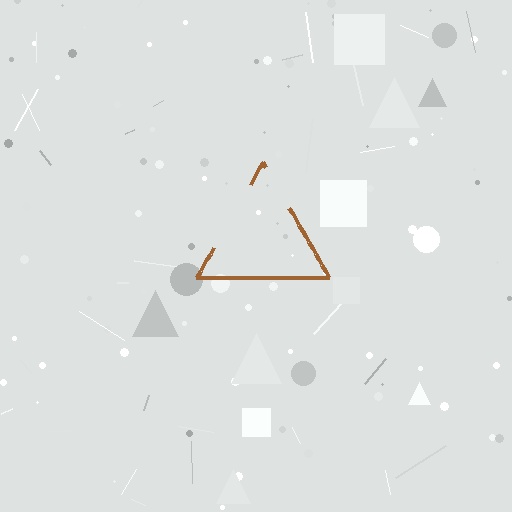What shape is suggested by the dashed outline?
The dashed outline suggests a triangle.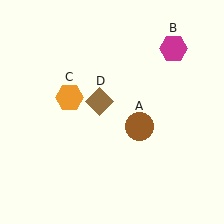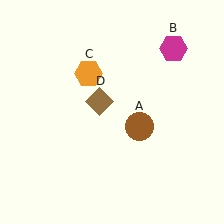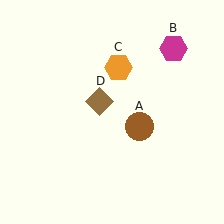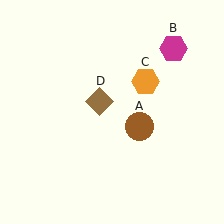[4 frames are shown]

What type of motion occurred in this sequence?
The orange hexagon (object C) rotated clockwise around the center of the scene.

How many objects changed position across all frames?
1 object changed position: orange hexagon (object C).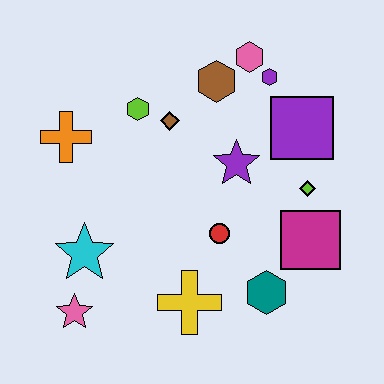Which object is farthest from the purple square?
The pink star is farthest from the purple square.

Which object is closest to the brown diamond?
The lime hexagon is closest to the brown diamond.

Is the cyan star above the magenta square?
No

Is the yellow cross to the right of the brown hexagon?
No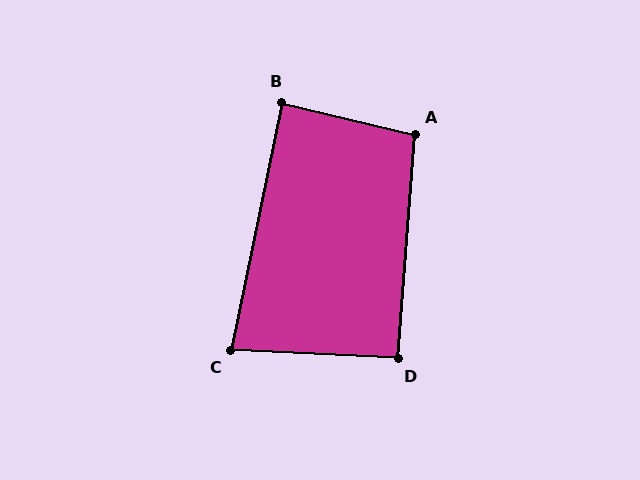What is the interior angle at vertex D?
Approximately 92 degrees (approximately right).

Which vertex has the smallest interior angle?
C, at approximately 81 degrees.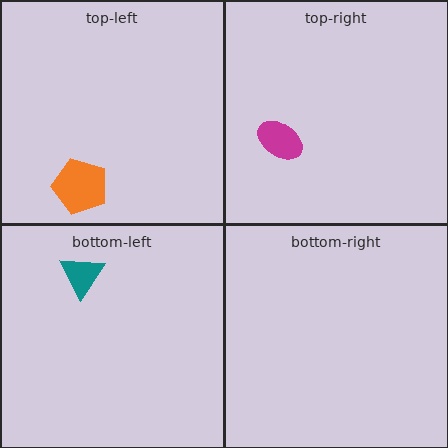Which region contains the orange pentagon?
The top-left region.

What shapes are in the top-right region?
The magenta ellipse.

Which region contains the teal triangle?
The bottom-left region.